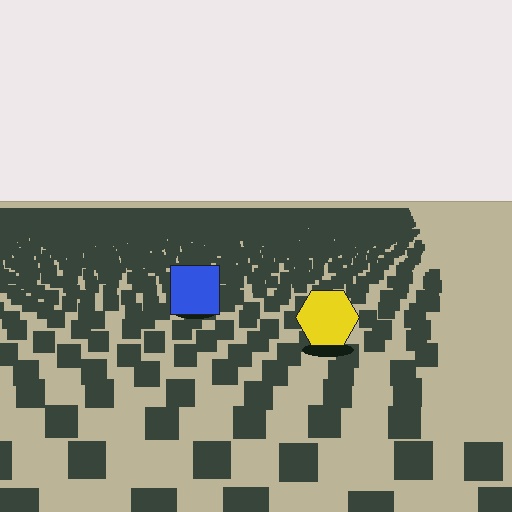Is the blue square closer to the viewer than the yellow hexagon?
No. The yellow hexagon is closer — you can tell from the texture gradient: the ground texture is coarser near it.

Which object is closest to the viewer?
The yellow hexagon is closest. The texture marks near it are larger and more spread out.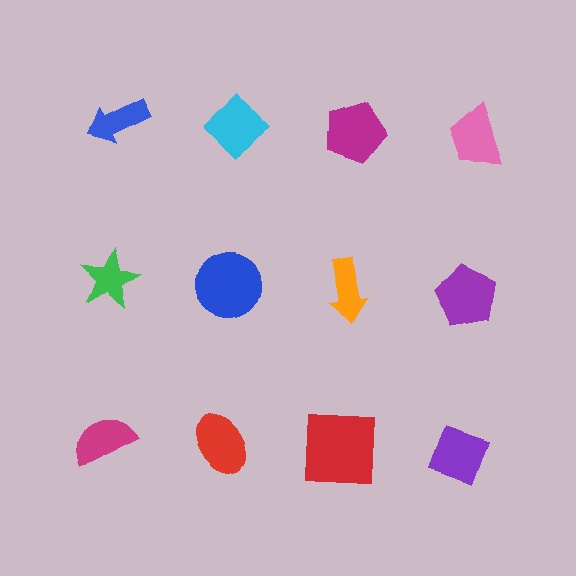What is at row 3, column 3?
A red square.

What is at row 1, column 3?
A magenta pentagon.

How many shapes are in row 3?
4 shapes.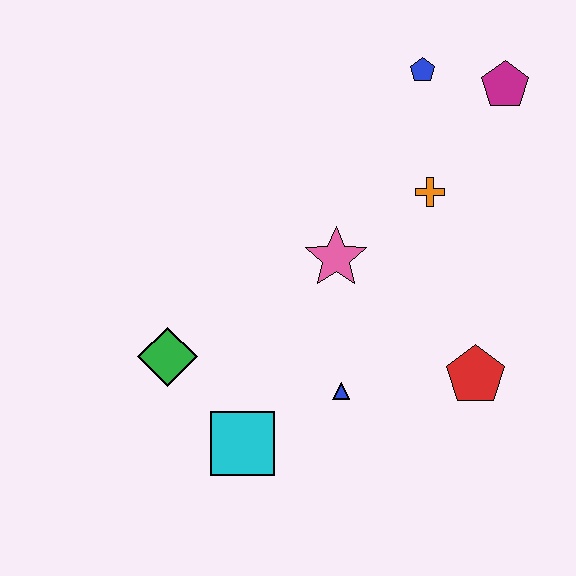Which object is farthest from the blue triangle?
The magenta pentagon is farthest from the blue triangle.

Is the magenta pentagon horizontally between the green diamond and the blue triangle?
No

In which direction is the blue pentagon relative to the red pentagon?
The blue pentagon is above the red pentagon.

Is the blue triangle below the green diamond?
Yes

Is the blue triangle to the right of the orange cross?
No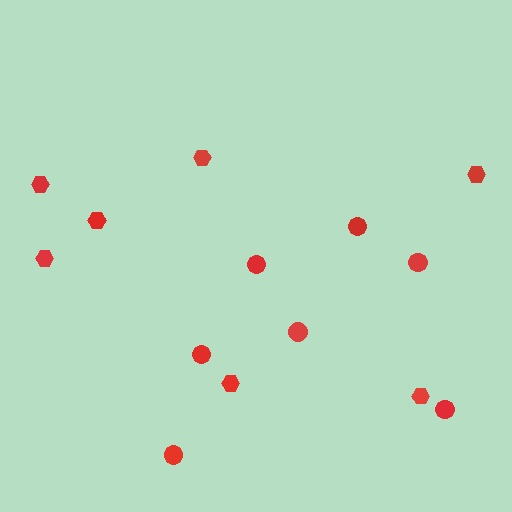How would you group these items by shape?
There are 2 groups: one group of circles (7) and one group of hexagons (7).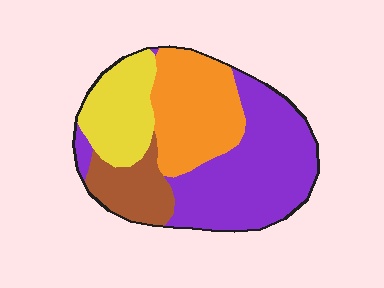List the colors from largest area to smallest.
From largest to smallest: purple, orange, yellow, brown.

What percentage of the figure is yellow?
Yellow covers 19% of the figure.